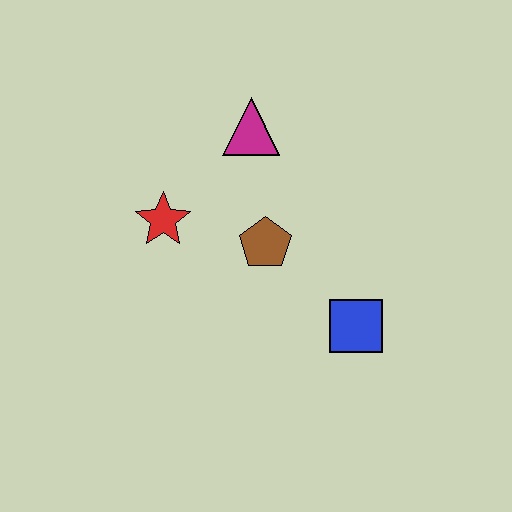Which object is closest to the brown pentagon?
The red star is closest to the brown pentagon.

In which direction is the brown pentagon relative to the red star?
The brown pentagon is to the right of the red star.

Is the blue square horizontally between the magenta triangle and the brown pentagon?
No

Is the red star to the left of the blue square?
Yes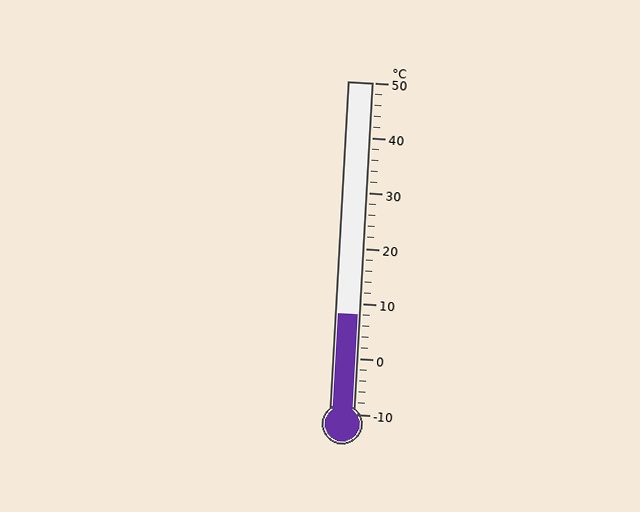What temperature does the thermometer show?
The thermometer shows approximately 8°C.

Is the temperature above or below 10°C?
The temperature is below 10°C.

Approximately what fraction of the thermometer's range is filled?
The thermometer is filled to approximately 30% of its range.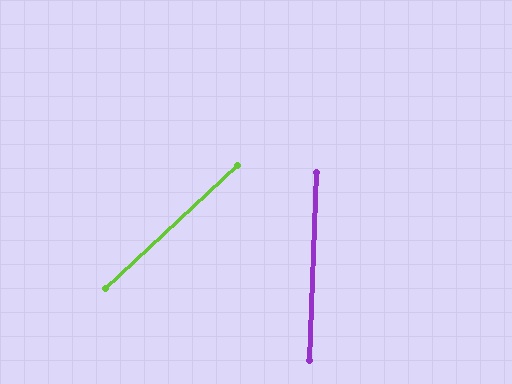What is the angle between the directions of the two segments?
Approximately 45 degrees.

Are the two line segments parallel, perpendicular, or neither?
Neither parallel nor perpendicular — they differ by about 45°.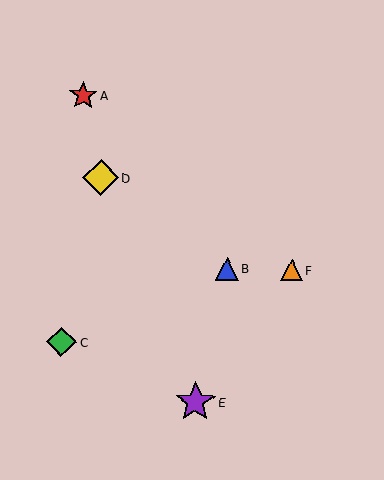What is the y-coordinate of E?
Object E is at y≈402.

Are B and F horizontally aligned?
Yes, both are at y≈269.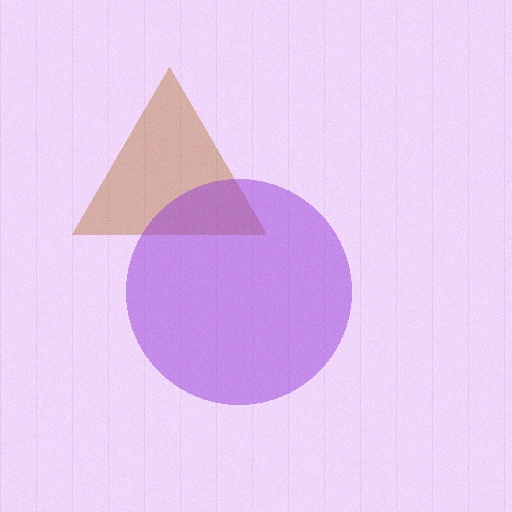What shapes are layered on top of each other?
The layered shapes are: a brown triangle, a purple circle.